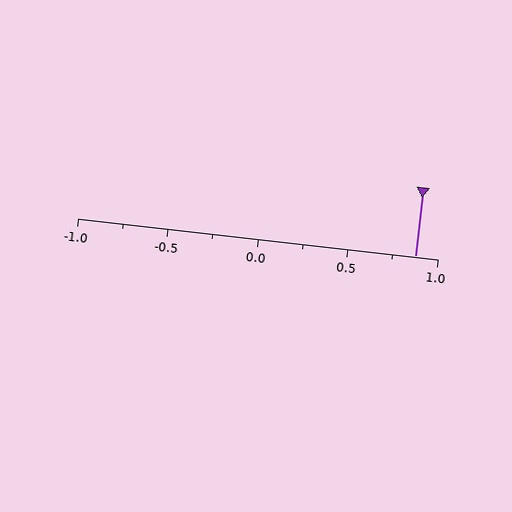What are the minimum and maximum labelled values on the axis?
The axis runs from -1.0 to 1.0.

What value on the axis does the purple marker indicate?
The marker indicates approximately 0.88.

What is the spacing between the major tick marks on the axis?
The major ticks are spaced 0.5 apart.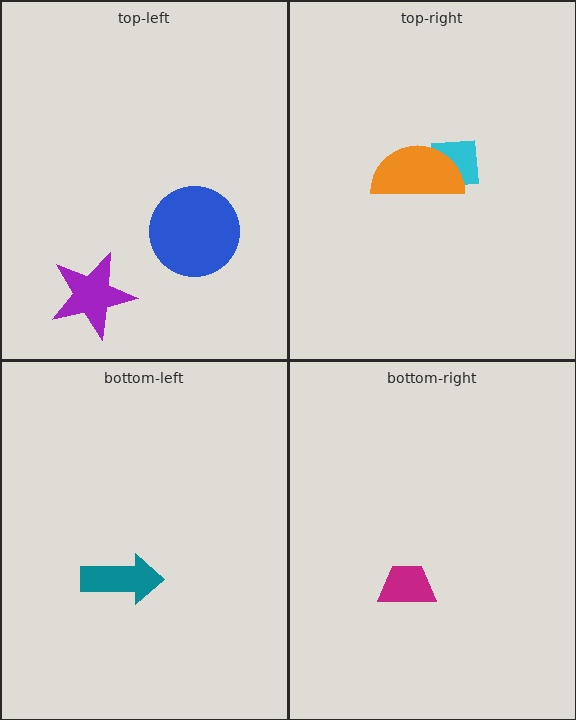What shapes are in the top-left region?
The purple star, the blue circle.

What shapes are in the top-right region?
The cyan square, the orange semicircle.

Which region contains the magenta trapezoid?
The bottom-right region.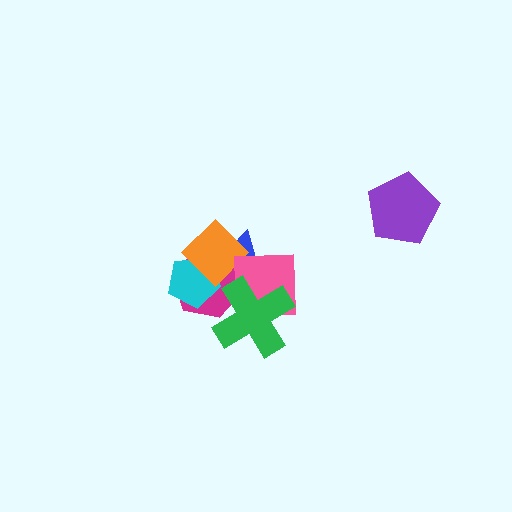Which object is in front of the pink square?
The green cross is in front of the pink square.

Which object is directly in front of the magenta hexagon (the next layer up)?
The cyan pentagon is directly in front of the magenta hexagon.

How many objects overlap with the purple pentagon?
0 objects overlap with the purple pentagon.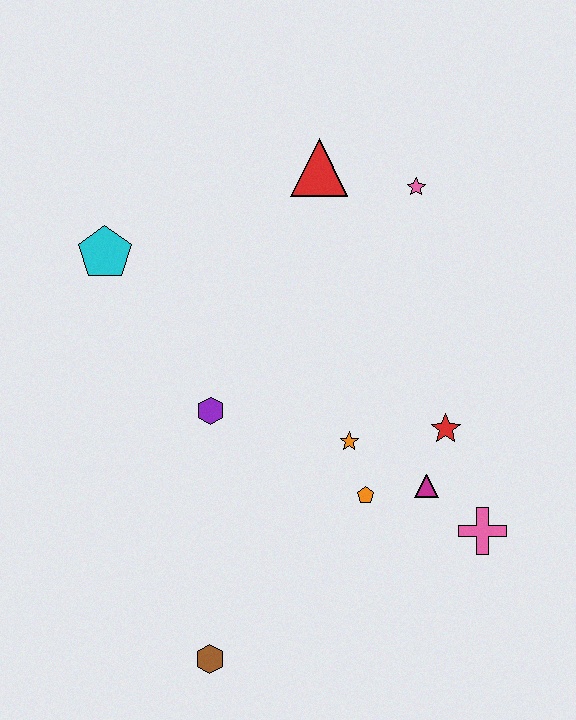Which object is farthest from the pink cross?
The cyan pentagon is farthest from the pink cross.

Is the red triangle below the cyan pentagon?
No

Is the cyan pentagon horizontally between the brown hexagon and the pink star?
No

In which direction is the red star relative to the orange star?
The red star is to the right of the orange star.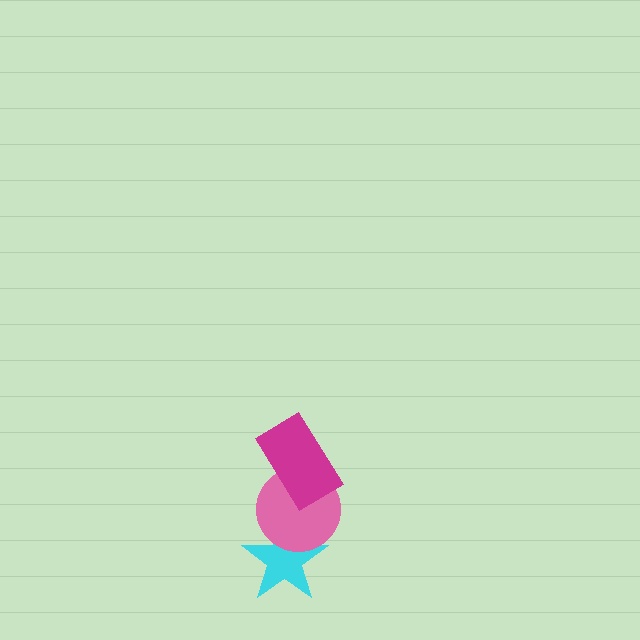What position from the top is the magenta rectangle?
The magenta rectangle is 1st from the top.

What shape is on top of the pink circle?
The magenta rectangle is on top of the pink circle.